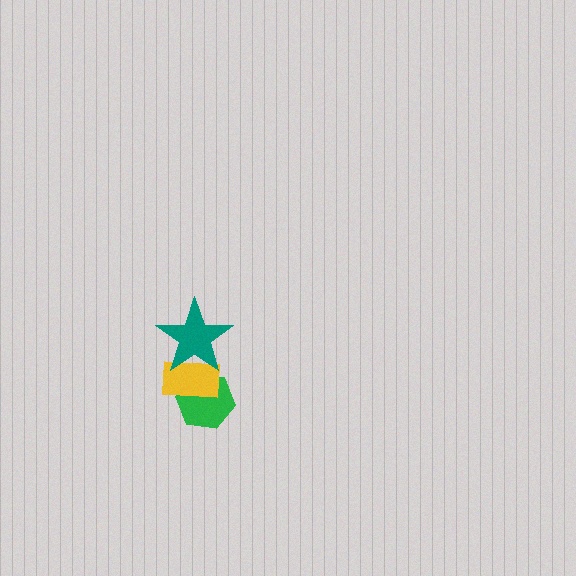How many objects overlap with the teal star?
1 object overlaps with the teal star.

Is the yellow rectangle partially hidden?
Yes, it is partially covered by another shape.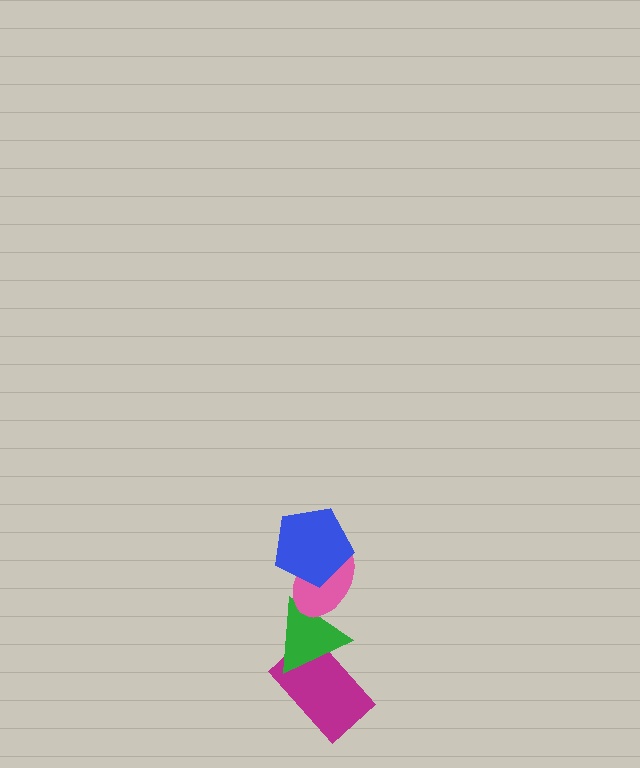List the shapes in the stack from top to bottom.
From top to bottom: the blue pentagon, the pink ellipse, the green triangle, the magenta rectangle.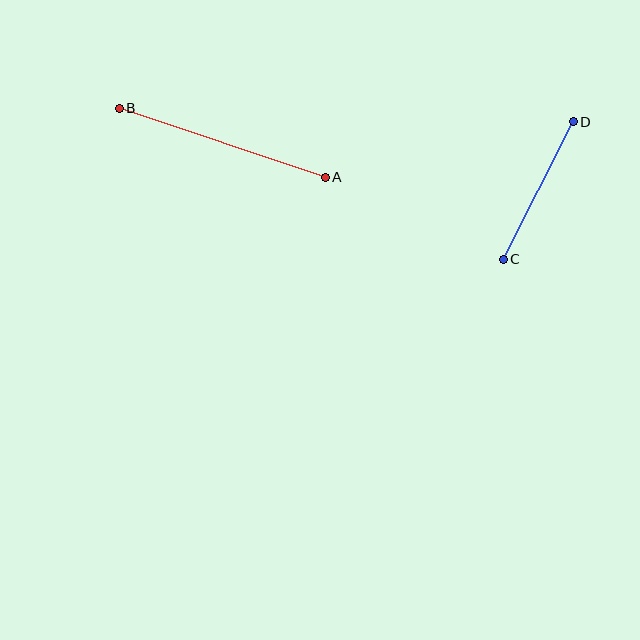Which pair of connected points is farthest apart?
Points A and B are farthest apart.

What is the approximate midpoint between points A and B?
The midpoint is at approximately (222, 143) pixels.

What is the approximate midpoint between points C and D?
The midpoint is at approximately (538, 191) pixels.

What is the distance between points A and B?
The distance is approximately 217 pixels.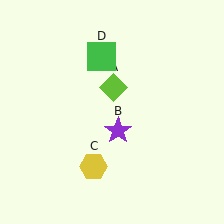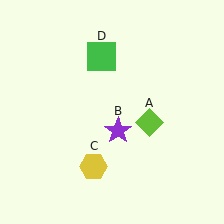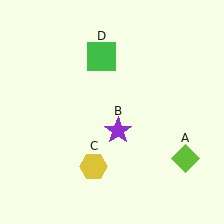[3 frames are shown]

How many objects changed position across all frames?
1 object changed position: lime diamond (object A).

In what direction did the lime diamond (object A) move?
The lime diamond (object A) moved down and to the right.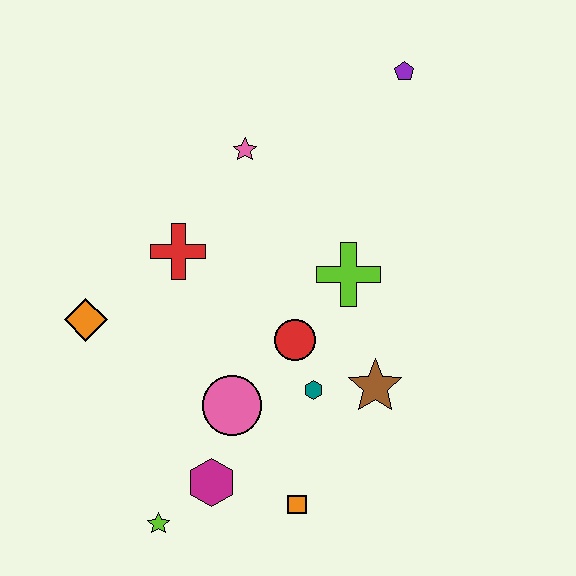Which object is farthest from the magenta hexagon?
The purple pentagon is farthest from the magenta hexagon.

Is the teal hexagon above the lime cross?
No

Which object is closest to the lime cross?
The red circle is closest to the lime cross.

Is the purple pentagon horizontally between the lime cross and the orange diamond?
No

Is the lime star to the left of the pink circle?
Yes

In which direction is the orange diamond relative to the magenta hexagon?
The orange diamond is above the magenta hexagon.